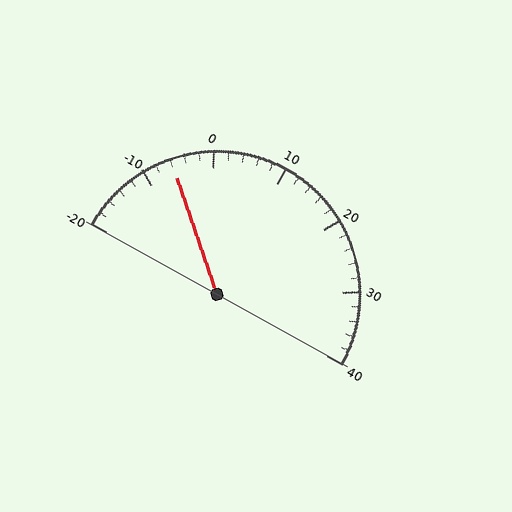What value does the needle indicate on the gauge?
The needle indicates approximately -6.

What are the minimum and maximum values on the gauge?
The gauge ranges from -20 to 40.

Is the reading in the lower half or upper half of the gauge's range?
The reading is in the lower half of the range (-20 to 40).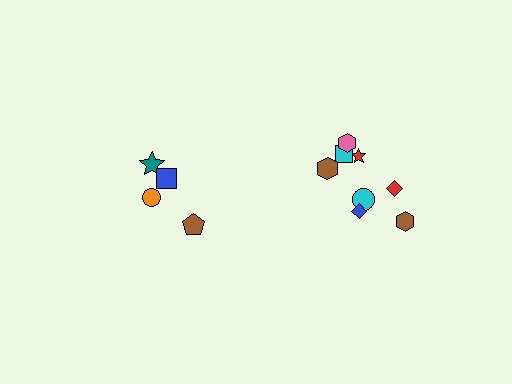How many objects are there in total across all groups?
There are 12 objects.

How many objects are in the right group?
There are 8 objects.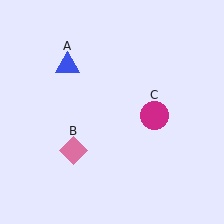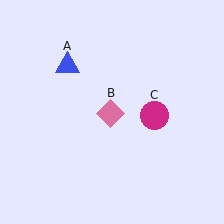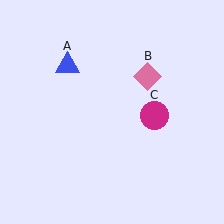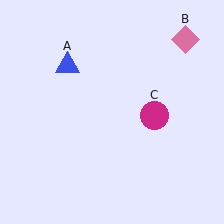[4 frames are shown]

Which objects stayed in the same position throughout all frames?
Blue triangle (object A) and magenta circle (object C) remained stationary.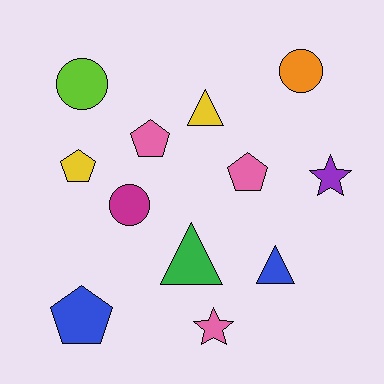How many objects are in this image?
There are 12 objects.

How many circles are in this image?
There are 3 circles.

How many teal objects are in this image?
There are no teal objects.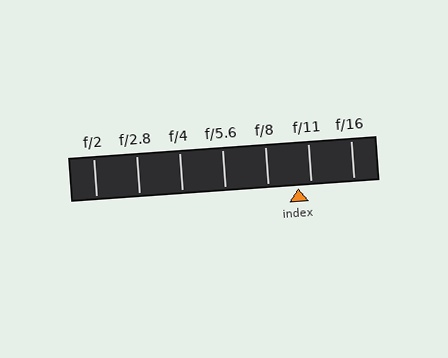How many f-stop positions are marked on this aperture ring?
There are 7 f-stop positions marked.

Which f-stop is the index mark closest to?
The index mark is closest to f/11.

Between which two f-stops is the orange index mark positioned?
The index mark is between f/8 and f/11.